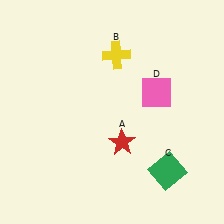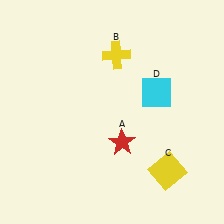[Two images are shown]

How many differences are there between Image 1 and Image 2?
There are 2 differences between the two images.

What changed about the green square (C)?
In Image 1, C is green. In Image 2, it changed to yellow.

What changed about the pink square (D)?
In Image 1, D is pink. In Image 2, it changed to cyan.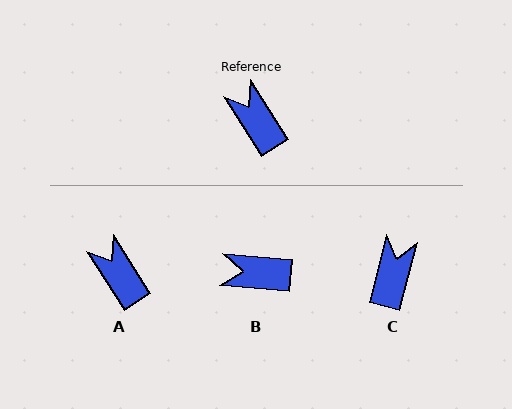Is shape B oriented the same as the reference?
No, it is off by about 53 degrees.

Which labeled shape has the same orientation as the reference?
A.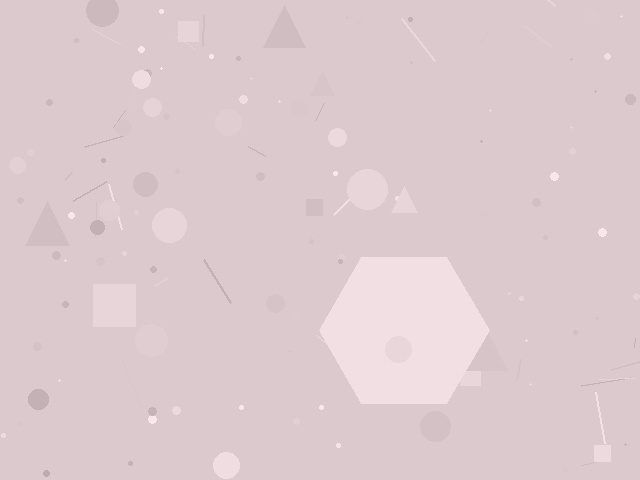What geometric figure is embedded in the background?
A hexagon is embedded in the background.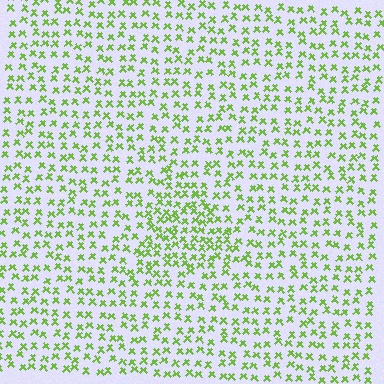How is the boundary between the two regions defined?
The boundary is defined by a change in element density (approximately 1.7x ratio). All elements are the same color, size, and shape.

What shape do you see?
I see a triangle.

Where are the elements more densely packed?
The elements are more densely packed inside the triangle boundary.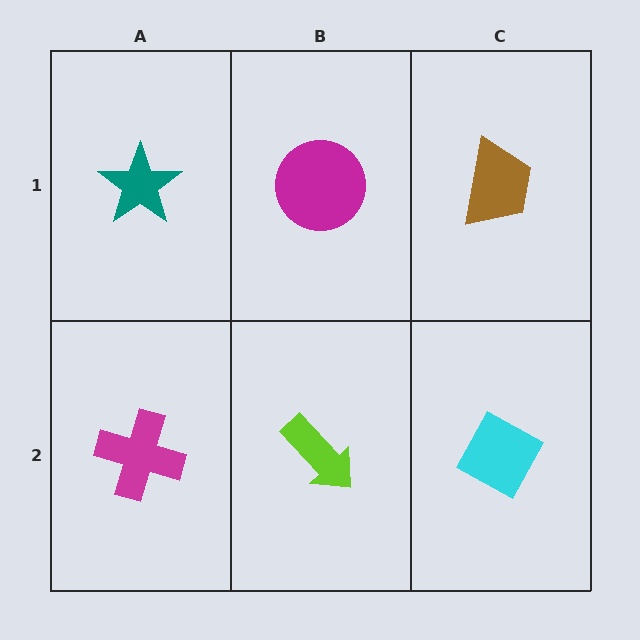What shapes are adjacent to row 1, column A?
A magenta cross (row 2, column A), a magenta circle (row 1, column B).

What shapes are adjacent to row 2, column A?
A teal star (row 1, column A), a lime arrow (row 2, column B).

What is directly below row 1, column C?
A cyan diamond.